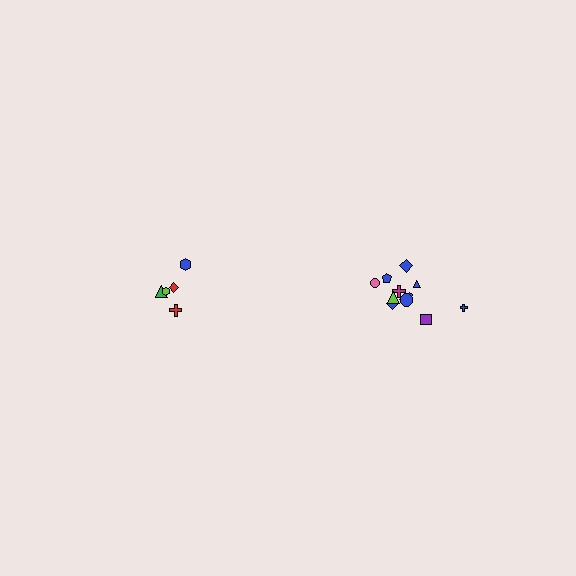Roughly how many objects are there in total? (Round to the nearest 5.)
Roughly 15 objects in total.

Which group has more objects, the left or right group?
The right group.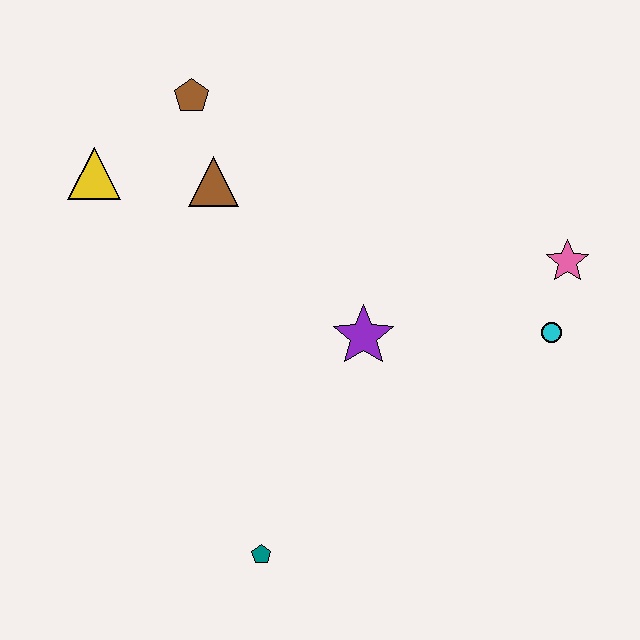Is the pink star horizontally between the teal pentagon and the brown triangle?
No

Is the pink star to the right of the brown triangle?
Yes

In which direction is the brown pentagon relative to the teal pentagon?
The brown pentagon is above the teal pentagon.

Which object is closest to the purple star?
The cyan circle is closest to the purple star.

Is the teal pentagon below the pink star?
Yes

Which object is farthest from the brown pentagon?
The teal pentagon is farthest from the brown pentagon.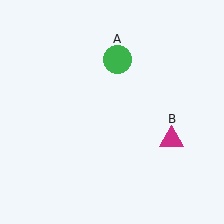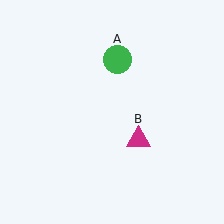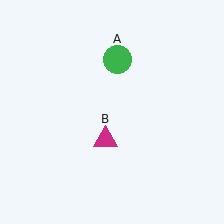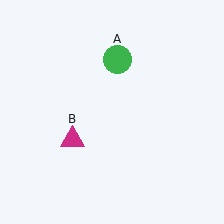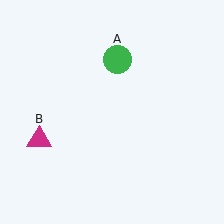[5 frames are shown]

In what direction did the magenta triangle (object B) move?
The magenta triangle (object B) moved left.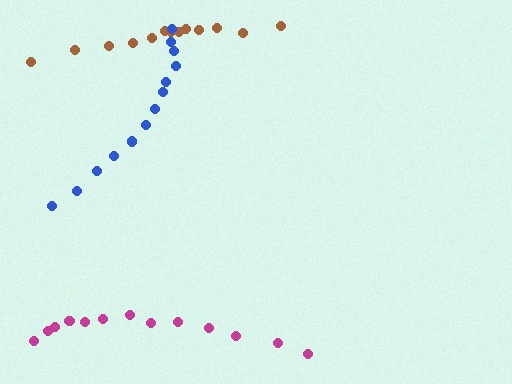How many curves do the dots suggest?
There are 3 distinct paths.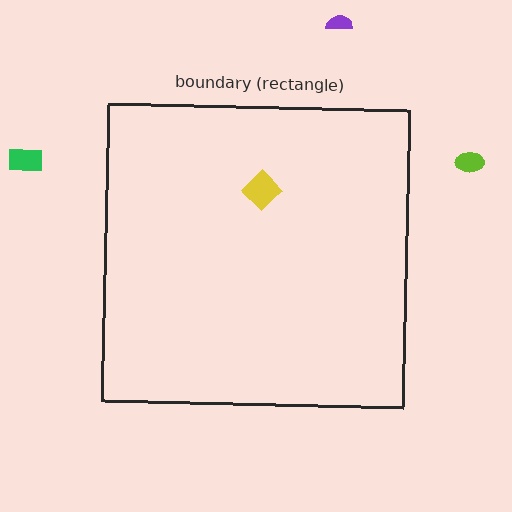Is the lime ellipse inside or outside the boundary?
Outside.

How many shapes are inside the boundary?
1 inside, 3 outside.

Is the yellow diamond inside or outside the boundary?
Inside.